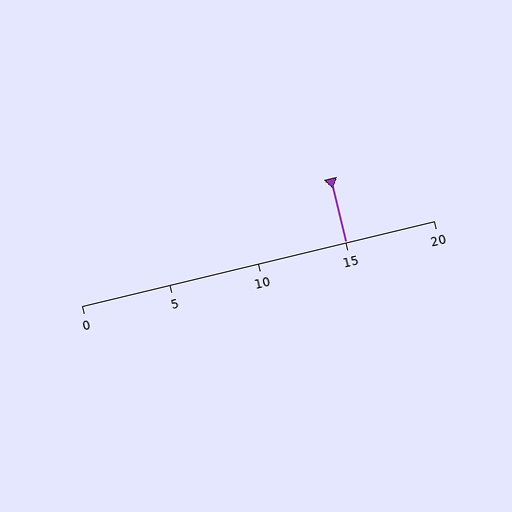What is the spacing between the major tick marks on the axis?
The major ticks are spaced 5 apart.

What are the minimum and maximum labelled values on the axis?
The axis runs from 0 to 20.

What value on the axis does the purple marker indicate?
The marker indicates approximately 15.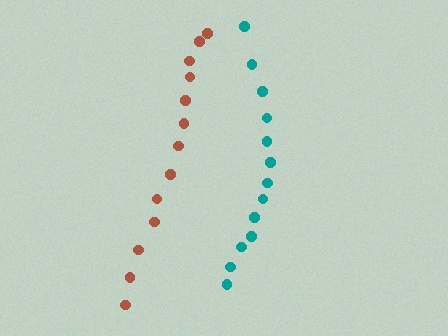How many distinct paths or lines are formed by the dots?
There are 2 distinct paths.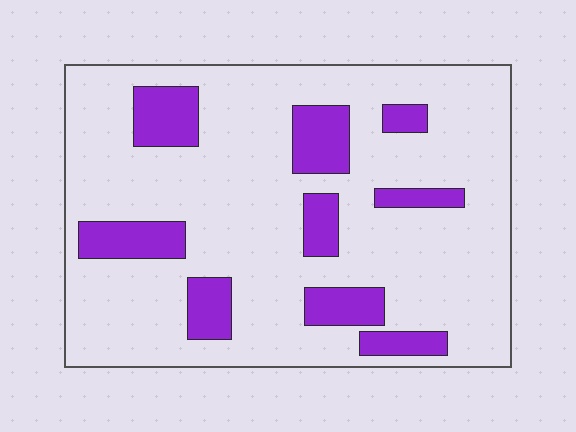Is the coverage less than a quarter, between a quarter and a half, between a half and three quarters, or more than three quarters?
Less than a quarter.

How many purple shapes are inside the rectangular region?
9.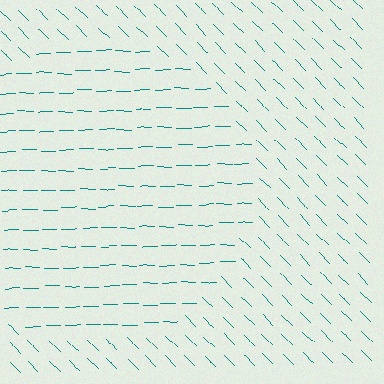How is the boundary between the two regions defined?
The boundary is defined purely by a change in line orientation (approximately 45 degrees difference). All lines are the same color and thickness.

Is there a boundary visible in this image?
Yes, there is a texture boundary formed by a change in line orientation.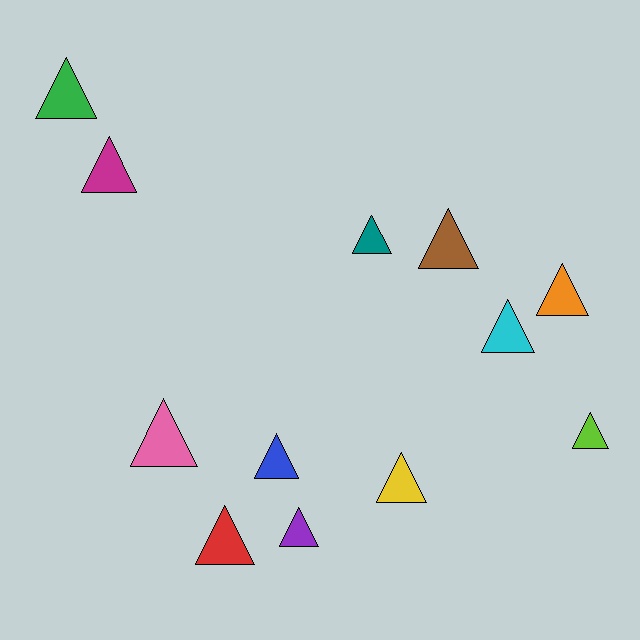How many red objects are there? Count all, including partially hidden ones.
There is 1 red object.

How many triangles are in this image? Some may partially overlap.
There are 12 triangles.